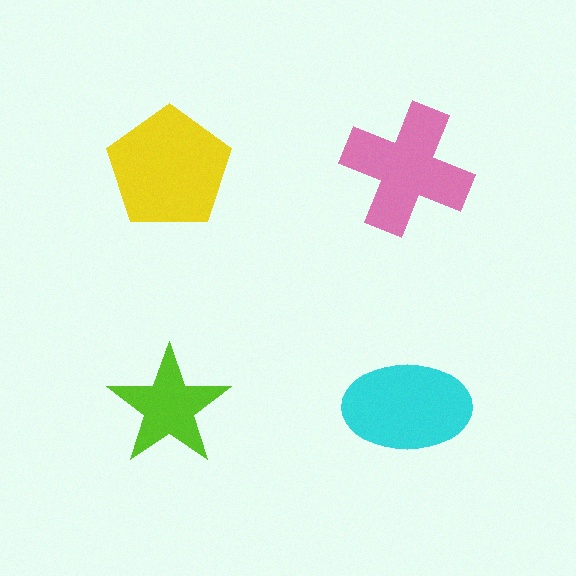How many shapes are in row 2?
2 shapes.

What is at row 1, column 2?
A pink cross.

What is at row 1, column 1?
A yellow pentagon.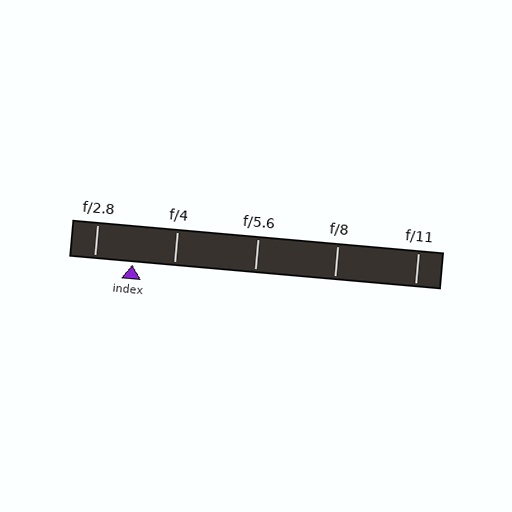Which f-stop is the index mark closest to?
The index mark is closest to f/2.8.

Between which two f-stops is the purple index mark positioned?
The index mark is between f/2.8 and f/4.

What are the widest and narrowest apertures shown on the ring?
The widest aperture shown is f/2.8 and the narrowest is f/11.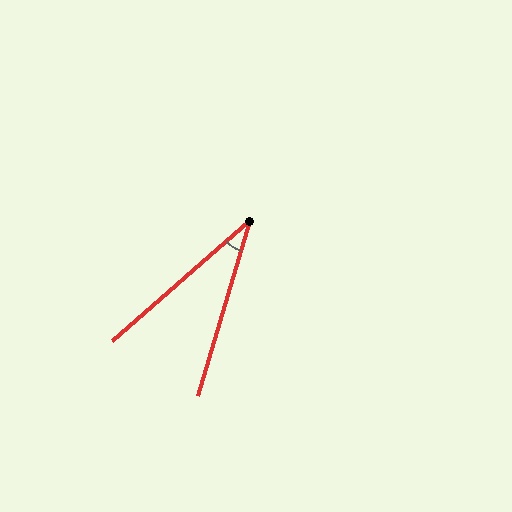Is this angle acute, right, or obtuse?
It is acute.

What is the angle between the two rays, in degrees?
Approximately 32 degrees.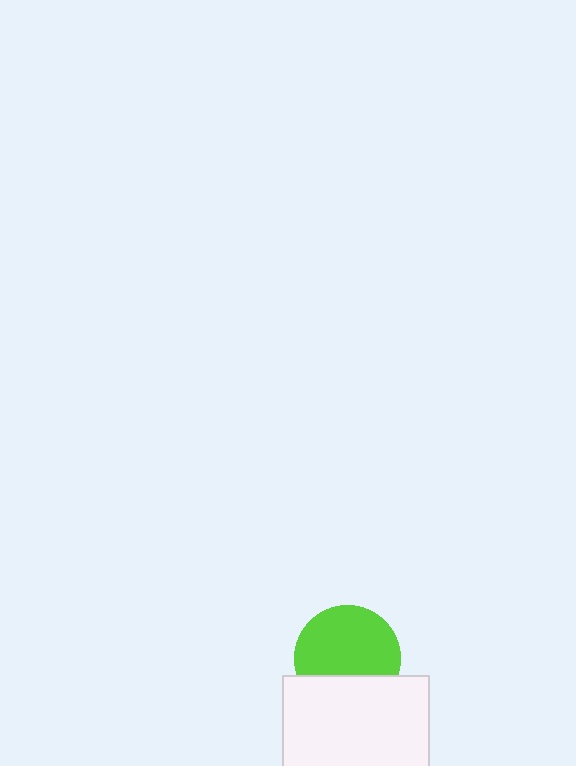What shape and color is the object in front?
The object in front is a white rectangle.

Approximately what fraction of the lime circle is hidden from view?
Roughly 30% of the lime circle is hidden behind the white rectangle.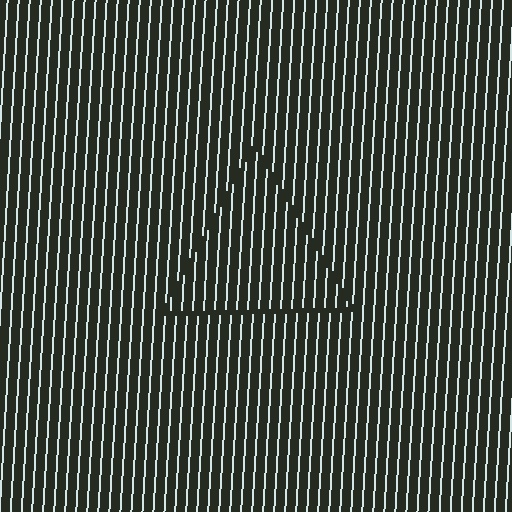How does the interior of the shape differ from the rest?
The interior of the shape contains the same grating, shifted by half a period — the contour is defined by the phase discontinuity where line-ends from the inner and outer gratings abut.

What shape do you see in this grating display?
An illusory triangle. The interior of the shape contains the same grating, shifted by half a period — the contour is defined by the phase discontinuity where line-ends from the inner and outer gratings abut.